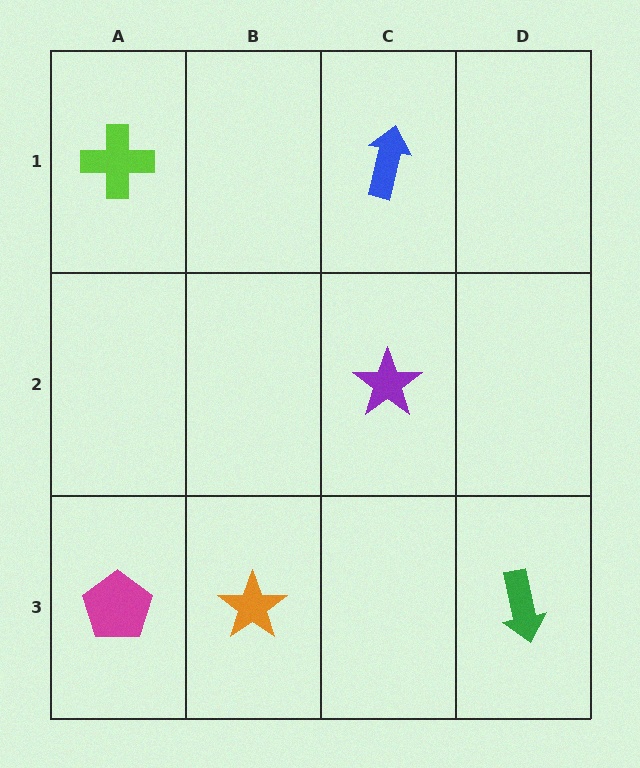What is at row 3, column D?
A green arrow.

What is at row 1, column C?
A blue arrow.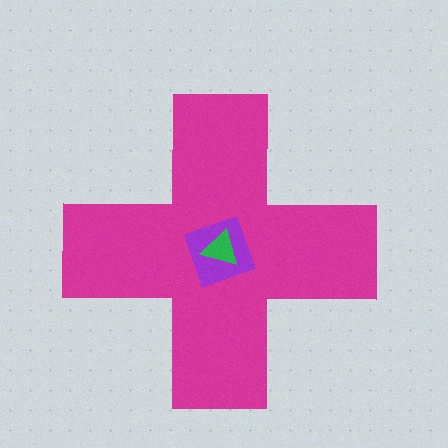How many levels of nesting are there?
3.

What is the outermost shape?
The magenta cross.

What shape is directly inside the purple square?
The green triangle.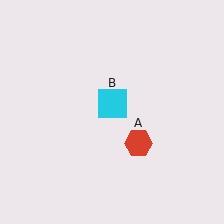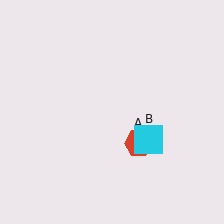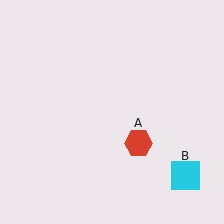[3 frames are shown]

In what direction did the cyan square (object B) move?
The cyan square (object B) moved down and to the right.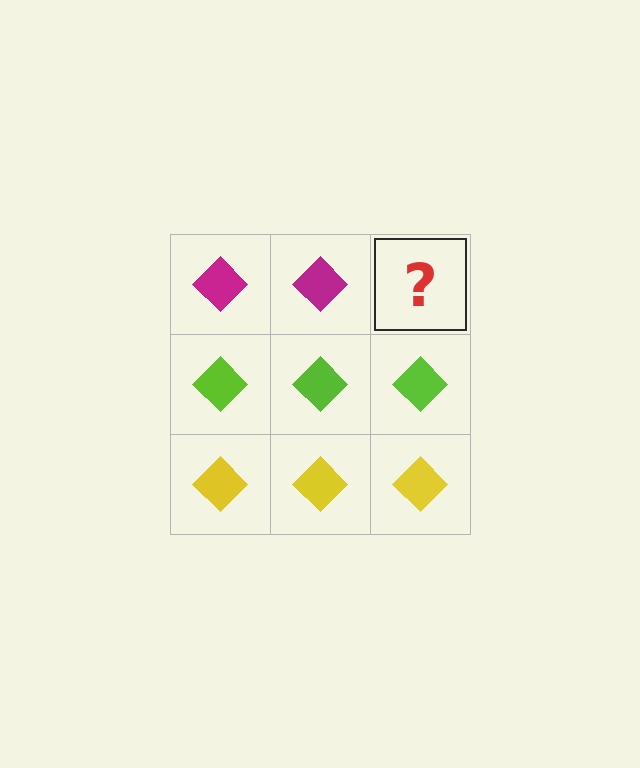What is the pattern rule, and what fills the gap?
The rule is that each row has a consistent color. The gap should be filled with a magenta diamond.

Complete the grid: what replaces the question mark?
The question mark should be replaced with a magenta diamond.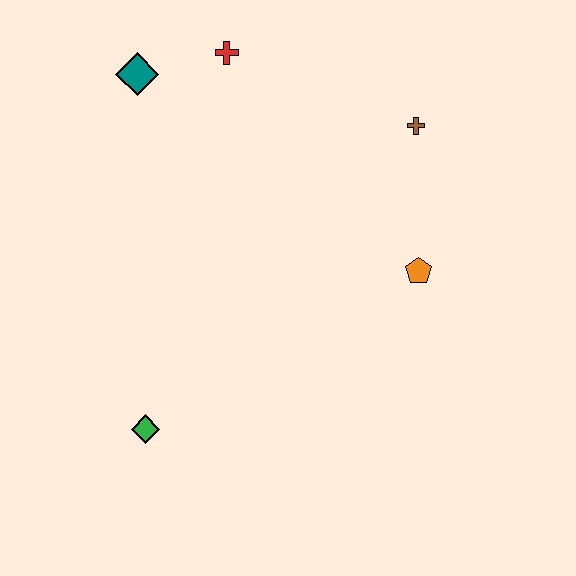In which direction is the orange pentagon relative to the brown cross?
The orange pentagon is below the brown cross.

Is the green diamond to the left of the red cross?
Yes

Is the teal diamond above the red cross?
No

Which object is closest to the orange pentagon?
The brown cross is closest to the orange pentagon.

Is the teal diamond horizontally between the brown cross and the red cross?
No